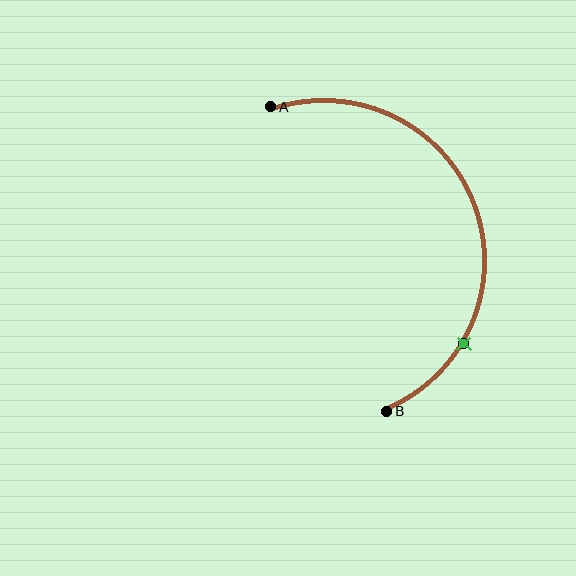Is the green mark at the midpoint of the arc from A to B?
No. The green mark lies on the arc but is closer to endpoint B. The arc midpoint would be at the point on the curve equidistant along the arc from both A and B.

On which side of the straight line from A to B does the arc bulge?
The arc bulges to the right of the straight line connecting A and B.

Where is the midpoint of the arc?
The arc midpoint is the point on the curve farthest from the straight line joining A and B. It sits to the right of that line.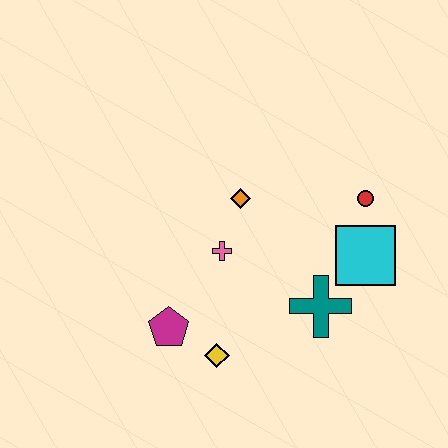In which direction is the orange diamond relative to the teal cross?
The orange diamond is above the teal cross.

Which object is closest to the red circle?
The cyan square is closest to the red circle.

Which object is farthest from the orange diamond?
The yellow diamond is farthest from the orange diamond.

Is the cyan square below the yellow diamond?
No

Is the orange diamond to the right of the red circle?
No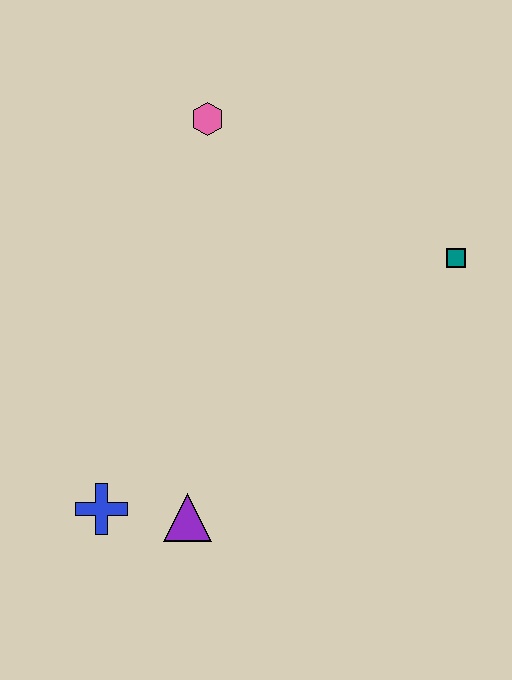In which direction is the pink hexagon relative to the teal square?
The pink hexagon is to the left of the teal square.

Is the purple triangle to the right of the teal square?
No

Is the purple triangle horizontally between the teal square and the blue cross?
Yes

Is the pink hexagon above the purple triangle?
Yes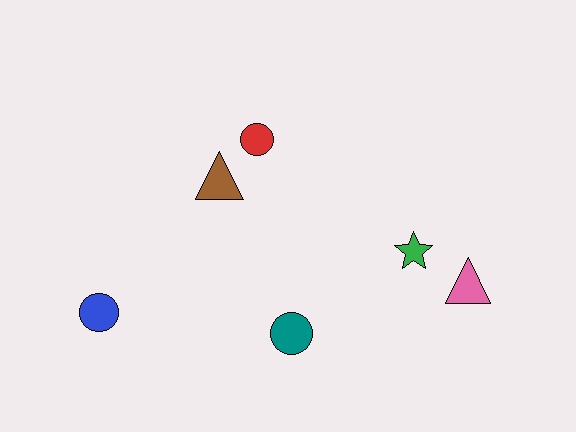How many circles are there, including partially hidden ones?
There are 3 circles.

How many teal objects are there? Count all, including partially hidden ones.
There is 1 teal object.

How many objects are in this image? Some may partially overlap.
There are 6 objects.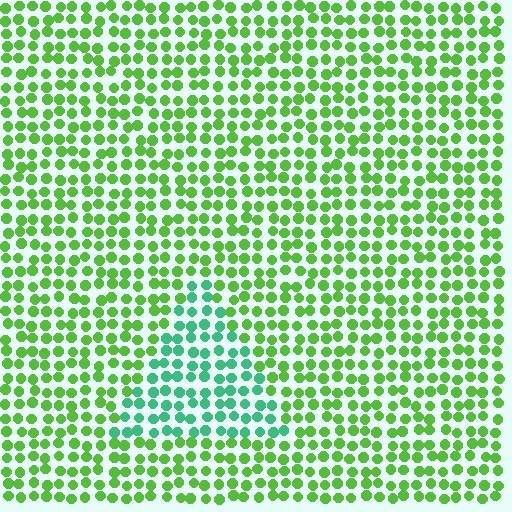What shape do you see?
I see a triangle.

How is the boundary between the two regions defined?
The boundary is defined purely by a slight shift in hue (about 43 degrees). Spacing, size, and orientation are identical on both sides.